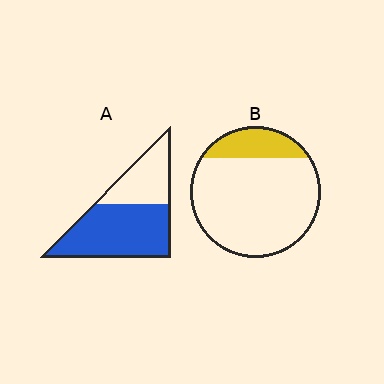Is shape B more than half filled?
No.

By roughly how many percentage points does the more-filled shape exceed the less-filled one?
By roughly 45 percentage points (A over B).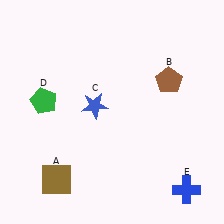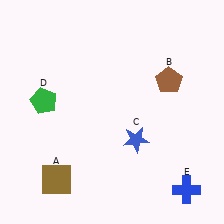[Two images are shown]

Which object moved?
The blue star (C) moved right.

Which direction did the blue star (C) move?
The blue star (C) moved right.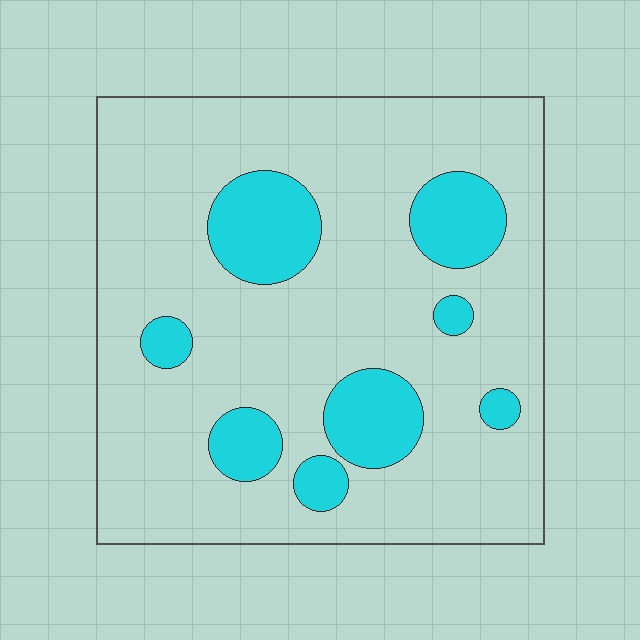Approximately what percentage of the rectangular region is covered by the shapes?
Approximately 20%.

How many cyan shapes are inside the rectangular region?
8.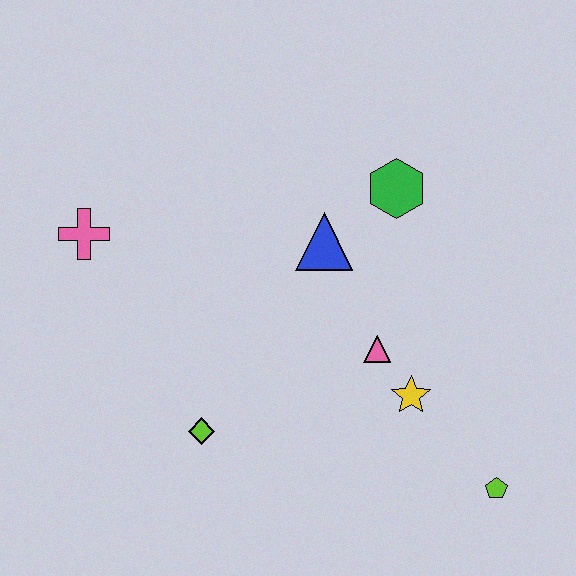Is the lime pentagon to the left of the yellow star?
No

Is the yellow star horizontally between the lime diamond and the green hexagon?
No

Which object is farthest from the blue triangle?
The lime pentagon is farthest from the blue triangle.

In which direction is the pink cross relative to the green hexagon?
The pink cross is to the left of the green hexagon.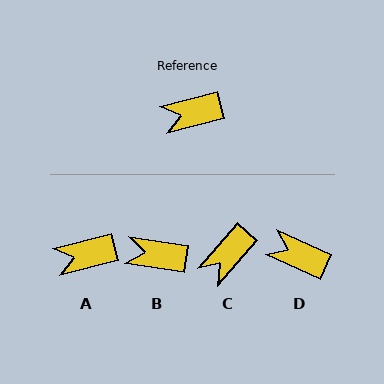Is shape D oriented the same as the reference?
No, it is off by about 39 degrees.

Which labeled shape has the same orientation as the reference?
A.